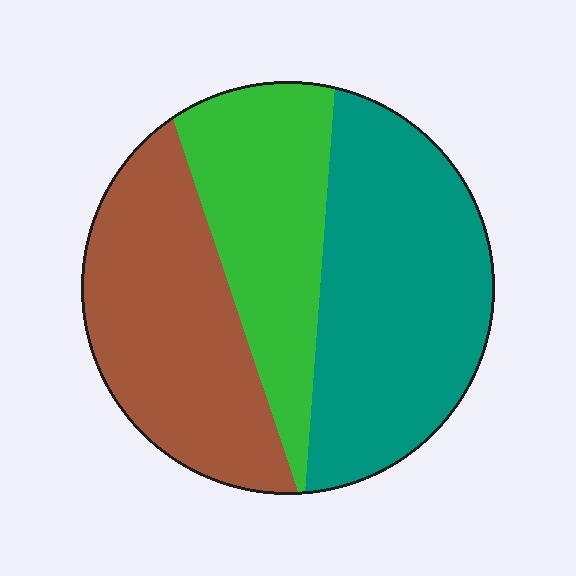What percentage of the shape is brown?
Brown takes up about one third (1/3) of the shape.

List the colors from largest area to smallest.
From largest to smallest: teal, brown, green.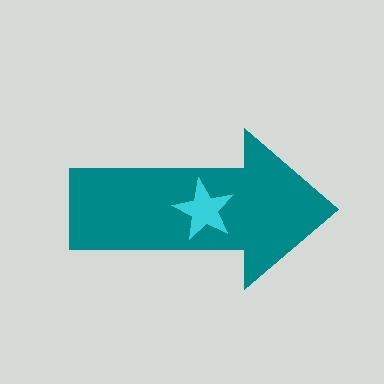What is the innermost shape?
The cyan star.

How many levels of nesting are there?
2.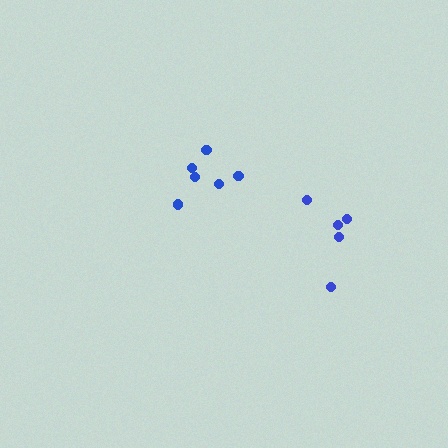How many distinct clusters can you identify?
There are 2 distinct clusters.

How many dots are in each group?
Group 1: 5 dots, Group 2: 6 dots (11 total).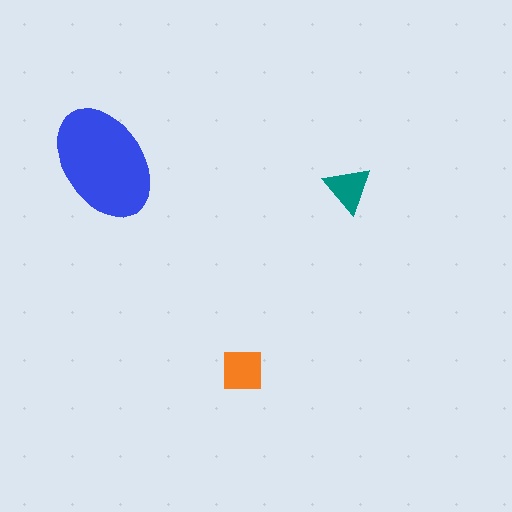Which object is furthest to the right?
The teal triangle is rightmost.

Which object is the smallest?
The teal triangle.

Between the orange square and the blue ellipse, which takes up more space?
The blue ellipse.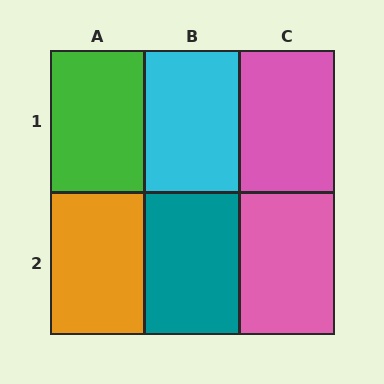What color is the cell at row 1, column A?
Green.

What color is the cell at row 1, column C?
Pink.